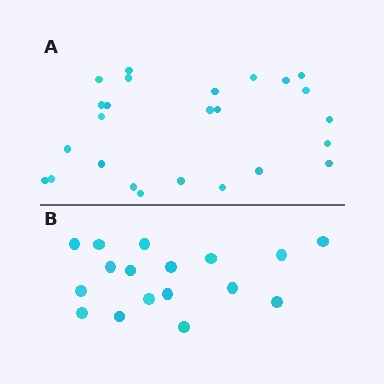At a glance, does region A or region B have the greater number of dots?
Region A (the top region) has more dots.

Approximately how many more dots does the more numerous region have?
Region A has roughly 8 or so more dots than region B.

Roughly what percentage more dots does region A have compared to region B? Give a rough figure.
About 45% more.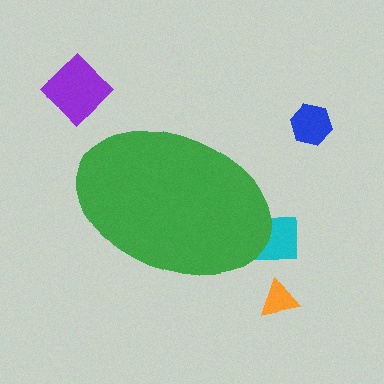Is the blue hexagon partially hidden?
No, the blue hexagon is fully visible.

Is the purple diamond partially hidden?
No, the purple diamond is fully visible.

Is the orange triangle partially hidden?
No, the orange triangle is fully visible.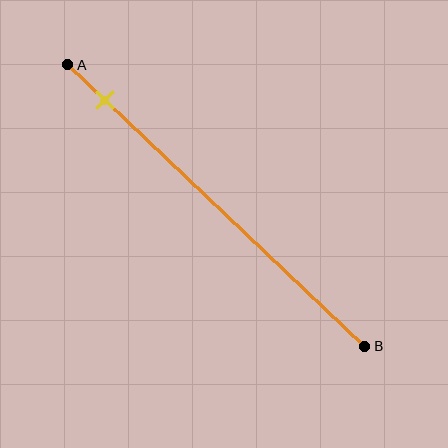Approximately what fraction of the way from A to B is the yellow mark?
The yellow mark is approximately 15% of the way from A to B.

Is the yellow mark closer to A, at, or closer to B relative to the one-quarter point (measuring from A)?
The yellow mark is closer to point A than the one-quarter point of segment AB.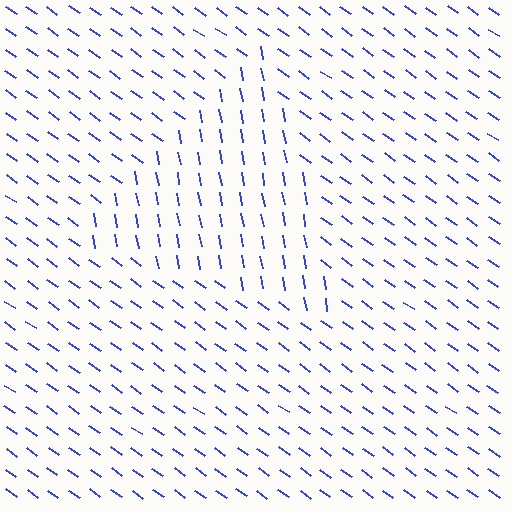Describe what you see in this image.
The image is filled with small blue line segments. A triangle region in the image has lines oriented differently from the surrounding lines, creating a visible texture boundary.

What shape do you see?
I see a triangle.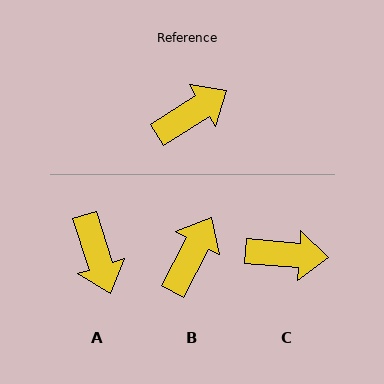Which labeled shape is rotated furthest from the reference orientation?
A, about 105 degrees away.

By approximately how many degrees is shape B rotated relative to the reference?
Approximately 30 degrees counter-clockwise.